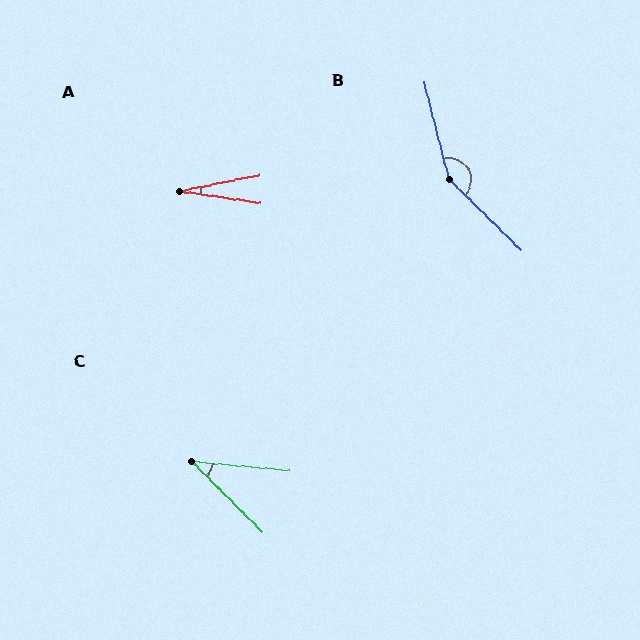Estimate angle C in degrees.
Approximately 40 degrees.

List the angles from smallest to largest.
A (19°), C (40°), B (149°).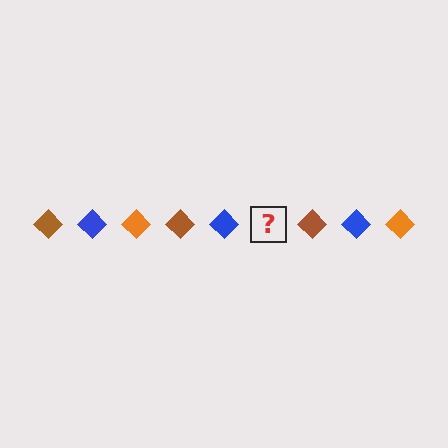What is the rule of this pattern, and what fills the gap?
The rule is that the pattern cycles through brown, blue, orange diamonds. The gap should be filled with an orange diamond.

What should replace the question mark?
The question mark should be replaced with an orange diamond.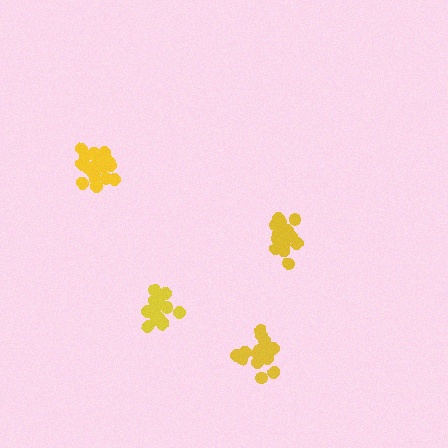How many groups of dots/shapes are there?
There are 4 groups.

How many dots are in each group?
Group 1: 20 dots, Group 2: 16 dots, Group 3: 18 dots, Group 4: 14 dots (68 total).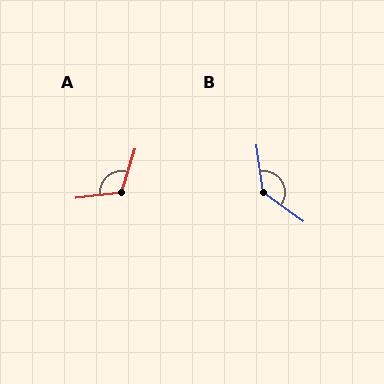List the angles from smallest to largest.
A (114°), B (133°).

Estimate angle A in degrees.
Approximately 114 degrees.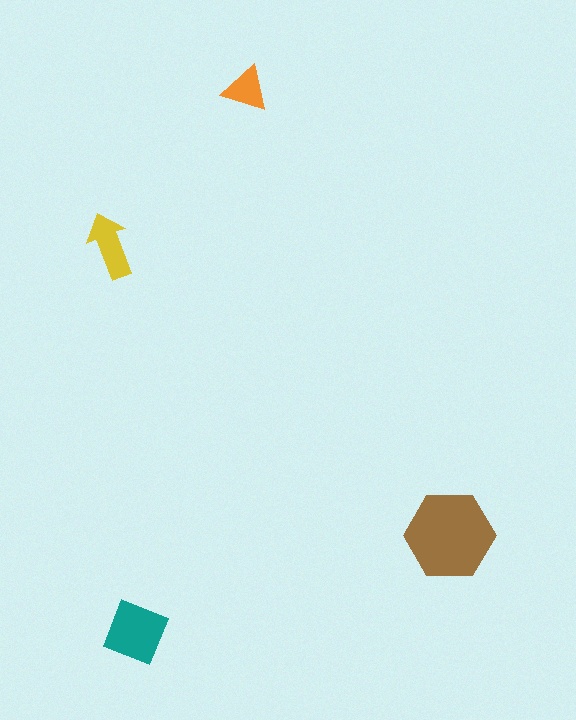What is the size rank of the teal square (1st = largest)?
2nd.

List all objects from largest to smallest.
The brown hexagon, the teal square, the yellow arrow, the orange triangle.